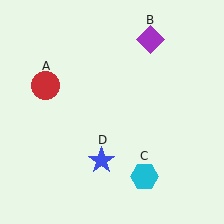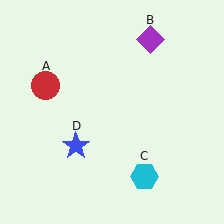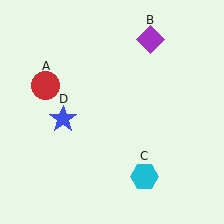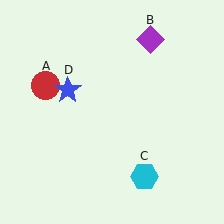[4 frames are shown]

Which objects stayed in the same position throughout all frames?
Red circle (object A) and purple diamond (object B) and cyan hexagon (object C) remained stationary.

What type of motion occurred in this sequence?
The blue star (object D) rotated clockwise around the center of the scene.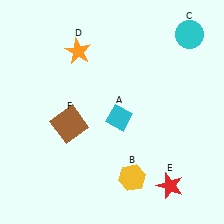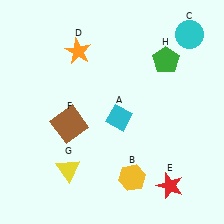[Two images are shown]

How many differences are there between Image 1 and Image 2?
There are 2 differences between the two images.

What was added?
A yellow triangle (G), a green pentagon (H) were added in Image 2.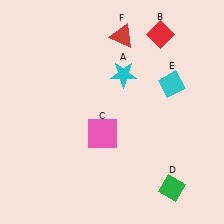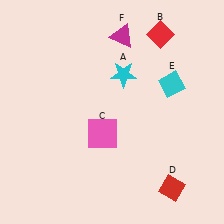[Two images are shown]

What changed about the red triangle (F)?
In Image 1, F is red. In Image 2, it changed to magenta.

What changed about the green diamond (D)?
In Image 1, D is green. In Image 2, it changed to red.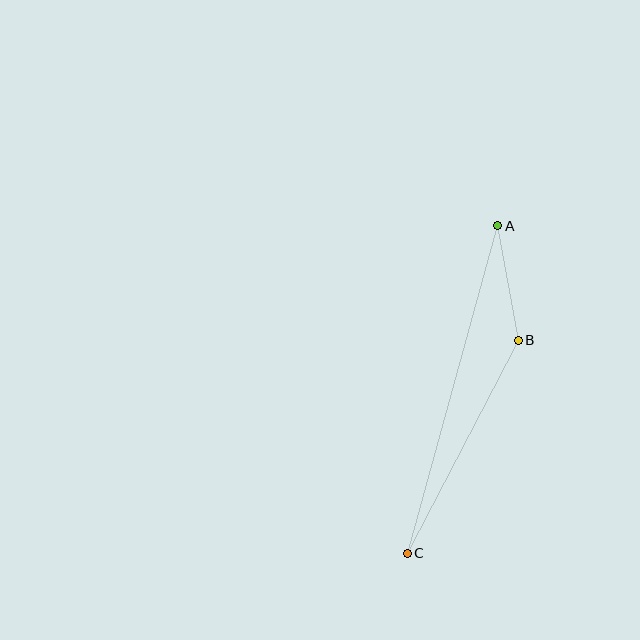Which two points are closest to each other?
Points A and B are closest to each other.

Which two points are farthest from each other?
Points A and C are farthest from each other.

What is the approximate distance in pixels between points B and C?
The distance between B and C is approximately 240 pixels.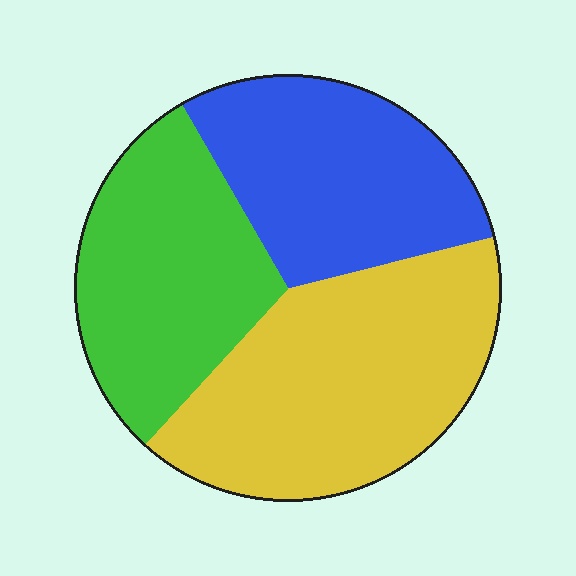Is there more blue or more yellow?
Yellow.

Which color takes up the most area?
Yellow, at roughly 40%.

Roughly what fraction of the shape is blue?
Blue covers roughly 30% of the shape.